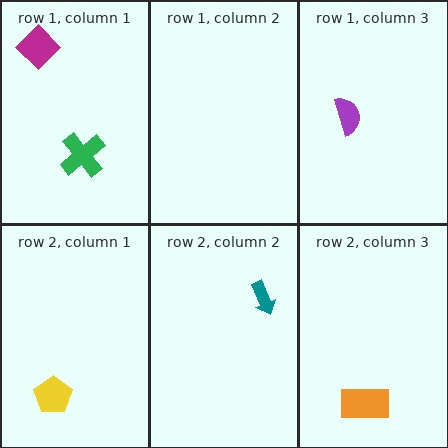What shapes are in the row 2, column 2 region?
The teal arrow.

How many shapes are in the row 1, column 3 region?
1.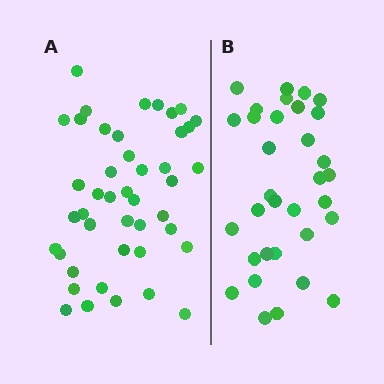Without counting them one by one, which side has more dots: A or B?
Region A (the left region) has more dots.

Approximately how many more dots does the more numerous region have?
Region A has roughly 12 or so more dots than region B.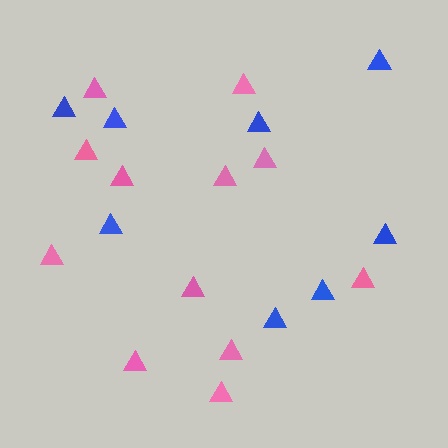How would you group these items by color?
There are 2 groups: one group of blue triangles (8) and one group of pink triangles (12).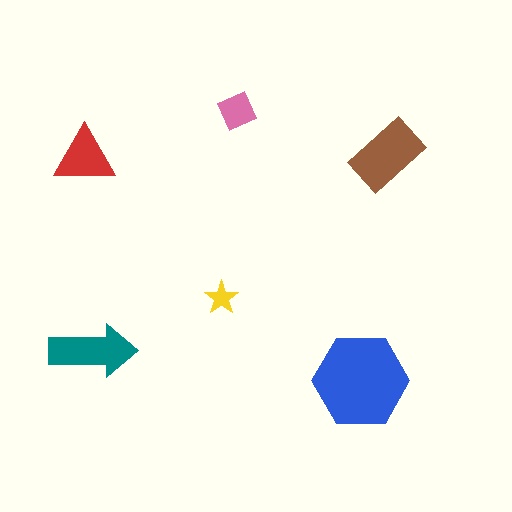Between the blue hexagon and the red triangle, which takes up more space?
The blue hexagon.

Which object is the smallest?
The yellow star.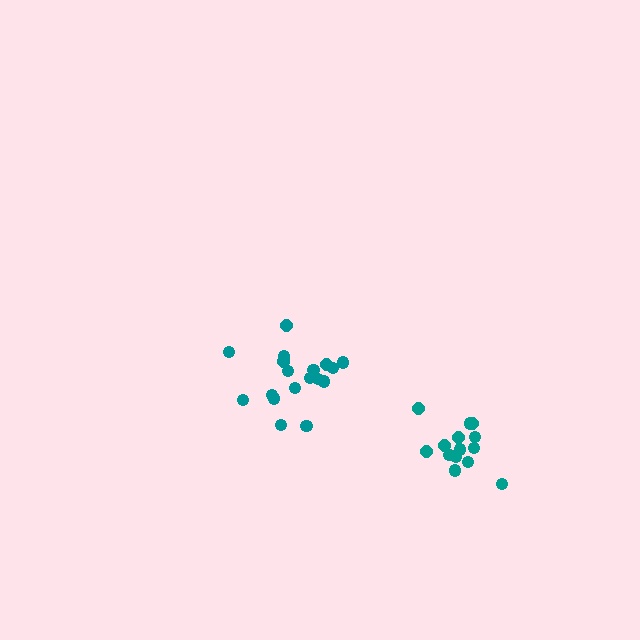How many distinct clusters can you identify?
There are 2 distinct clusters.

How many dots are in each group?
Group 1: 18 dots, Group 2: 14 dots (32 total).